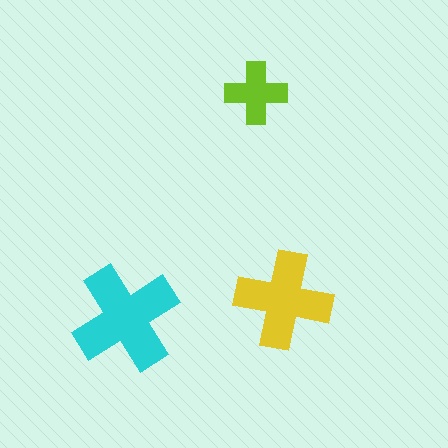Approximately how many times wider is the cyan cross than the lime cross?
About 1.5 times wider.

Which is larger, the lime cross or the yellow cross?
The yellow one.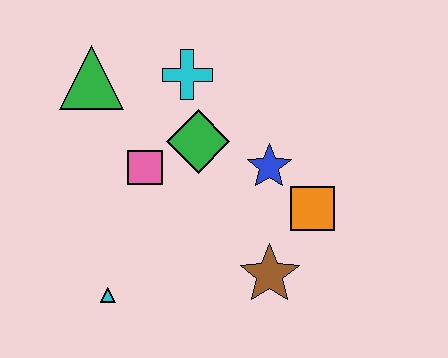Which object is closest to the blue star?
The orange square is closest to the blue star.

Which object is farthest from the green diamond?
The cyan triangle is farthest from the green diamond.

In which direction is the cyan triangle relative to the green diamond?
The cyan triangle is below the green diamond.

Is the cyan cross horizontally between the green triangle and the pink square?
No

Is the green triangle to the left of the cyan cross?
Yes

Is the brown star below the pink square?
Yes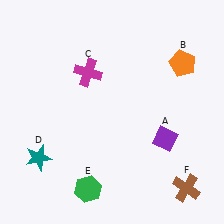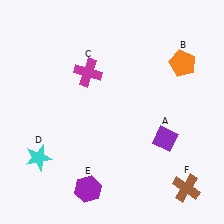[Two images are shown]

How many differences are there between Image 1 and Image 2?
There are 2 differences between the two images.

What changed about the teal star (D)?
In Image 1, D is teal. In Image 2, it changed to cyan.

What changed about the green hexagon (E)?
In Image 1, E is green. In Image 2, it changed to purple.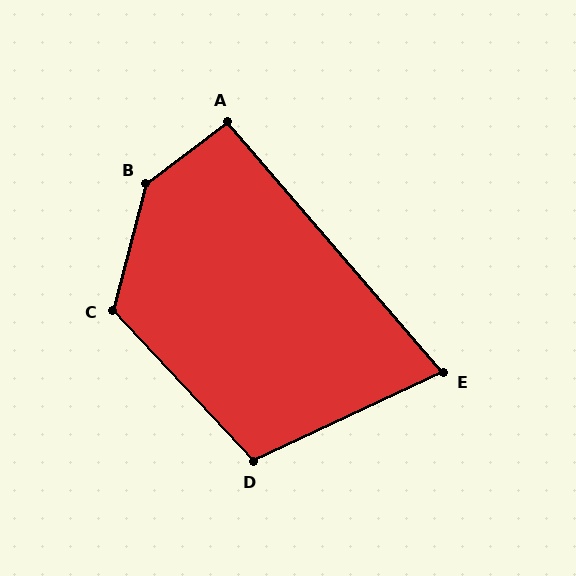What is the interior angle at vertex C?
Approximately 123 degrees (obtuse).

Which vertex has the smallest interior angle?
E, at approximately 74 degrees.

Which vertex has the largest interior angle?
B, at approximately 141 degrees.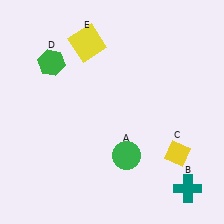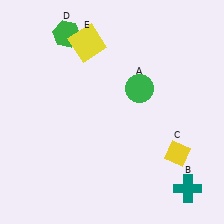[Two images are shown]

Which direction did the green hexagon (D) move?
The green hexagon (D) moved up.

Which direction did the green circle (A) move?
The green circle (A) moved up.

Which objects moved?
The objects that moved are: the green circle (A), the green hexagon (D).